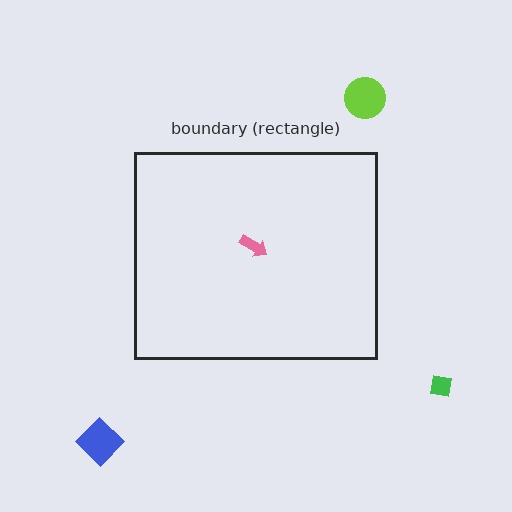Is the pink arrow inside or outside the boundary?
Inside.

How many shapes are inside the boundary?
1 inside, 3 outside.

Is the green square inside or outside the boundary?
Outside.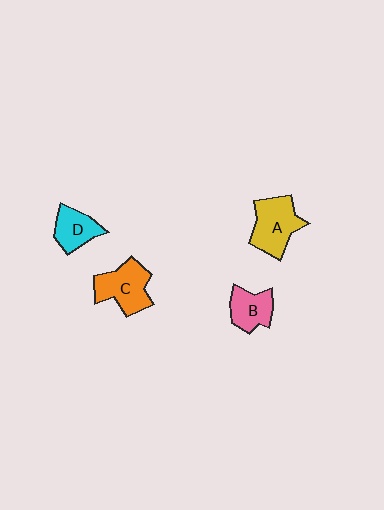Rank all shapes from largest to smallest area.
From largest to smallest: A (yellow), C (orange), B (pink), D (cyan).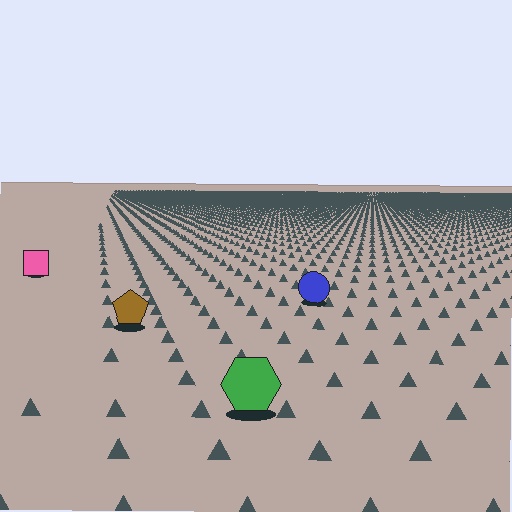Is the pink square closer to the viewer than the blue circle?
No. The blue circle is closer — you can tell from the texture gradient: the ground texture is coarser near it.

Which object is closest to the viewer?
The green hexagon is closest. The texture marks near it are larger and more spread out.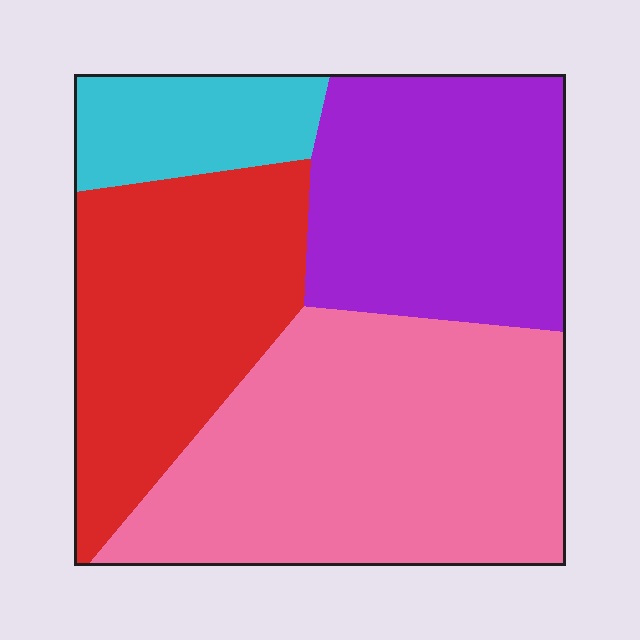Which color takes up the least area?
Cyan, at roughly 10%.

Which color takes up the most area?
Pink, at roughly 40%.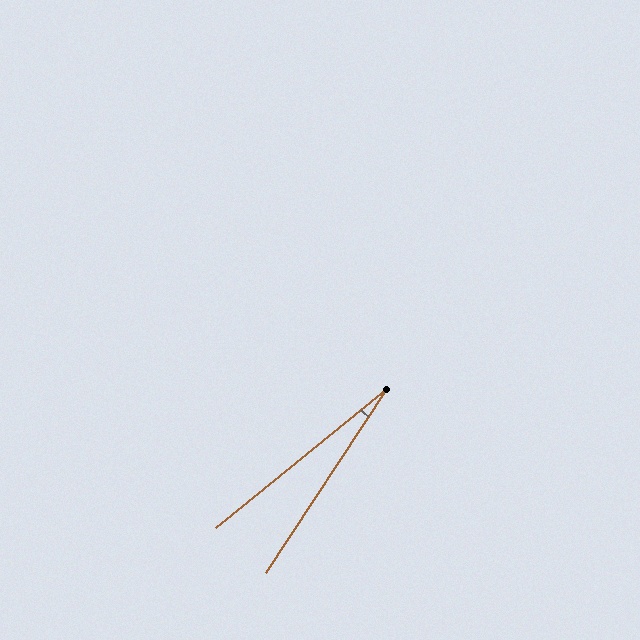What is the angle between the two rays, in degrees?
Approximately 18 degrees.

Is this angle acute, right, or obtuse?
It is acute.